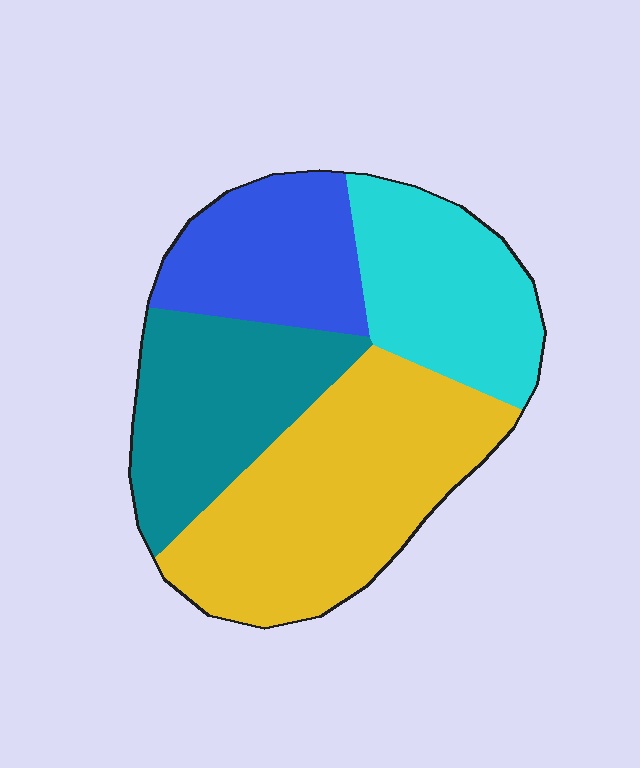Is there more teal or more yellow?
Yellow.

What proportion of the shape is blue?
Blue covers about 20% of the shape.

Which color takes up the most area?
Yellow, at roughly 35%.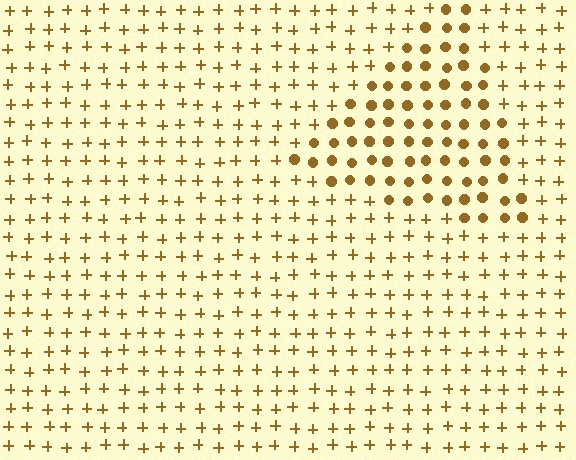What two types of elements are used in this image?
The image uses circles inside the triangle region and plus signs outside it.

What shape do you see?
I see a triangle.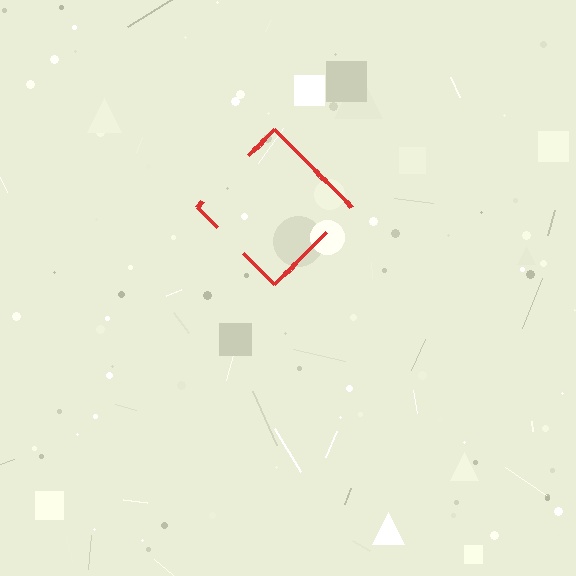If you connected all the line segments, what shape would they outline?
They would outline a diamond.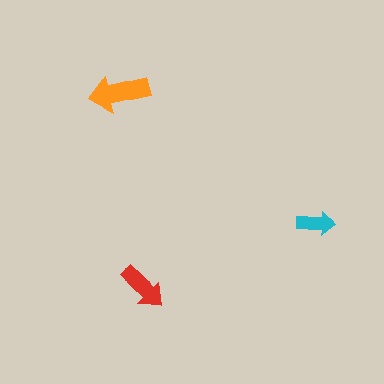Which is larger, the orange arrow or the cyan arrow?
The orange one.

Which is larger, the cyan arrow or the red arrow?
The red one.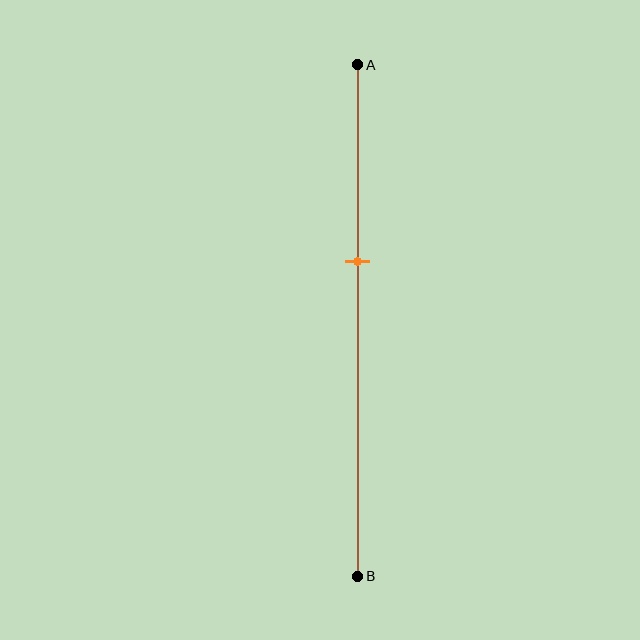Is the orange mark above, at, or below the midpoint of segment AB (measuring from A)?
The orange mark is above the midpoint of segment AB.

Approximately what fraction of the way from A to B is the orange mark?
The orange mark is approximately 40% of the way from A to B.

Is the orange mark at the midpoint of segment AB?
No, the mark is at about 40% from A, not at the 50% midpoint.